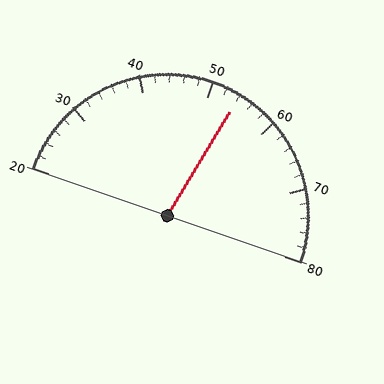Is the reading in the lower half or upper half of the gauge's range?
The reading is in the upper half of the range (20 to 80).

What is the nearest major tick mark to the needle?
The nearest major tick mark is 50.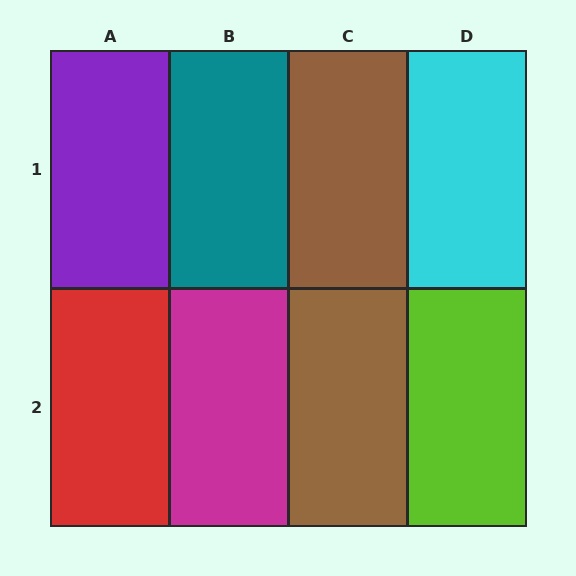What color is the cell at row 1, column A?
Purple.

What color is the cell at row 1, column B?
Teal.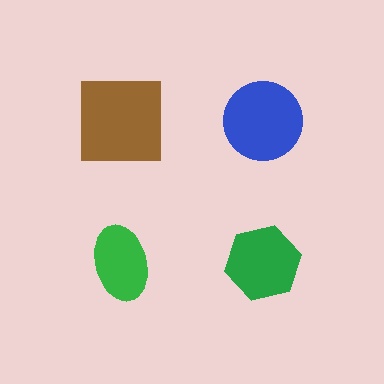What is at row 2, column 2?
A green hexagon.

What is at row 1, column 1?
A brown square.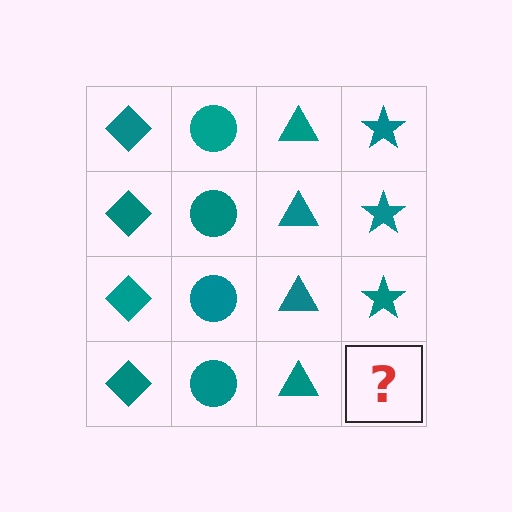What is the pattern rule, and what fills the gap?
The rule is that each column has a consistent shape. The gap should be filled with a teal star.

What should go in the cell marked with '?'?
The missing cell should contain a teal star.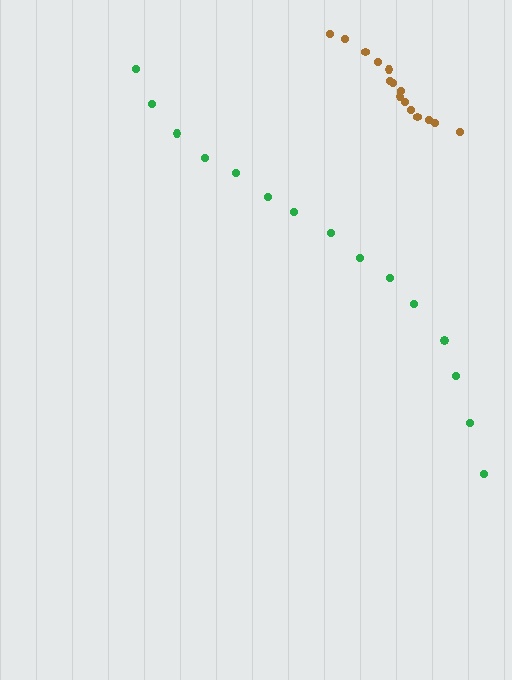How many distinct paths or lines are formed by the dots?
There are 2 distinct paths.